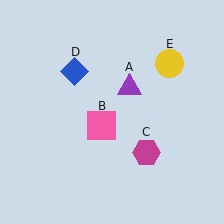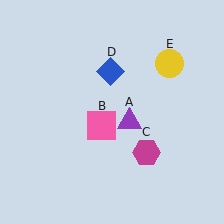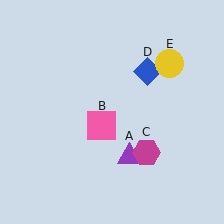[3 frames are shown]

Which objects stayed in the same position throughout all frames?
Pink square (object B) and magenta hexagon (object C) and yellow circle (object E) remained stationary.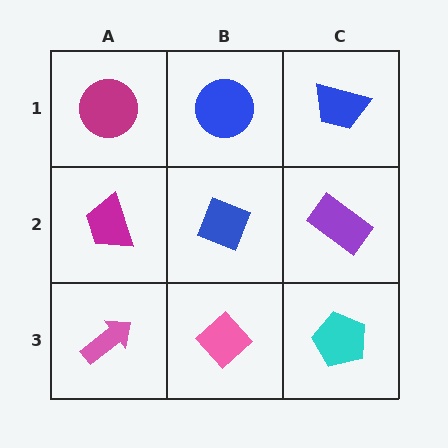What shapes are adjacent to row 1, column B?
A blue diamond (row 2, column B), a magenta circle (row 1, column A), a blue trapezoid (row 1, column C).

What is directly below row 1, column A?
A magenta trapezoid.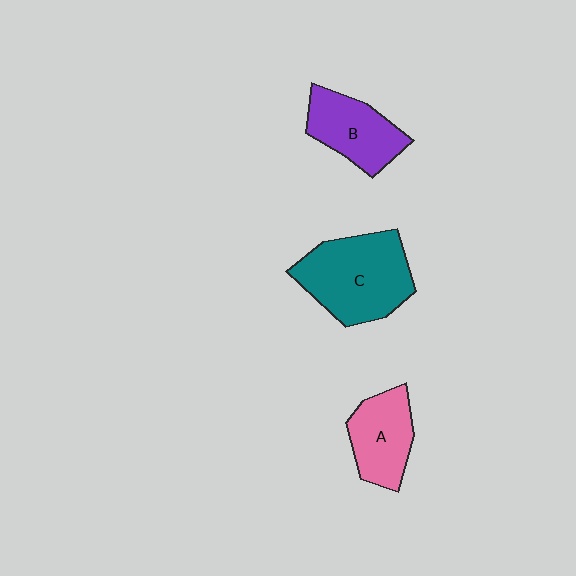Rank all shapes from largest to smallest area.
From largest to smallest: C (teal), B (purple), A (pink).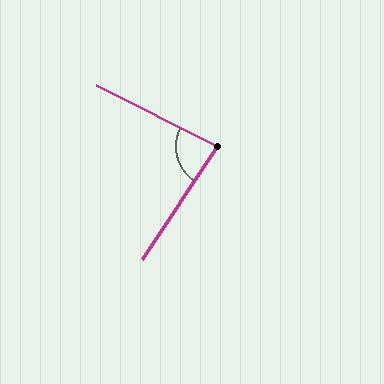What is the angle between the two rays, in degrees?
Approximately 83 degrees.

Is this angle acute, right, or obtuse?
It is acute.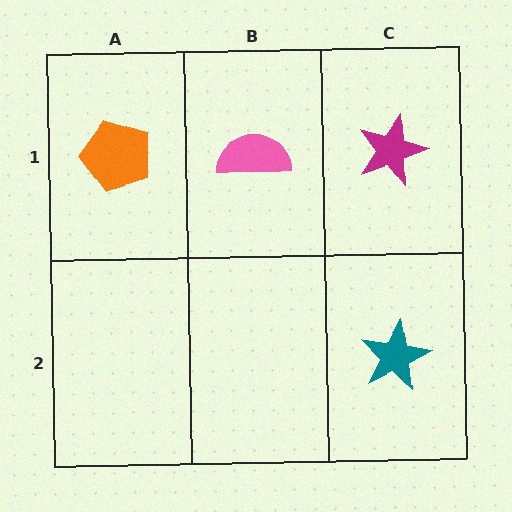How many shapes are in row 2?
1 shape.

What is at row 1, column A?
An orange pentagon.